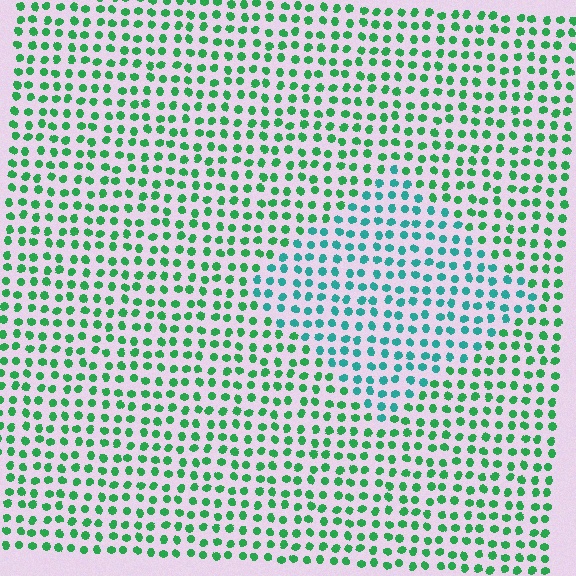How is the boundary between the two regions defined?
The boundary is defined purely by a slight shift in hue (about 37 degrees). Spacing, size, and orientation are identical on both sides.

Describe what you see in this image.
The image is filled with small green elements in a uniform arrangement. A diamond-shaped region is visible where the elements are tinted to a slightly different hue, forming a subtle color boundary.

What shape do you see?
I see a diamond.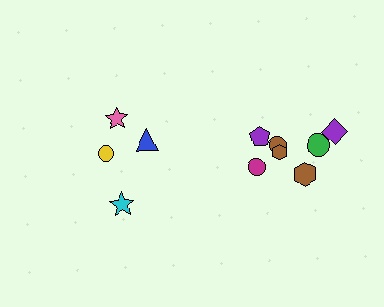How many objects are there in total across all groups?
There are 11 objects.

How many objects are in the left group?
There are 4 objects.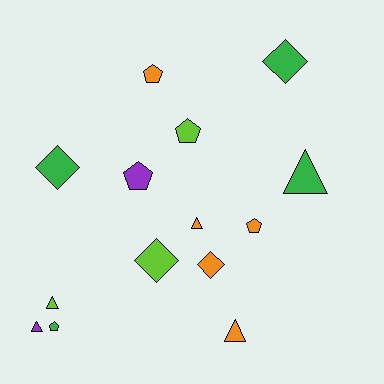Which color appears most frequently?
Orange, with 5 objects.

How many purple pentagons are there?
There is 1 purple pentagon.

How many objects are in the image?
There are 14 objects.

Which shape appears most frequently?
Pentagon, with 5 objects.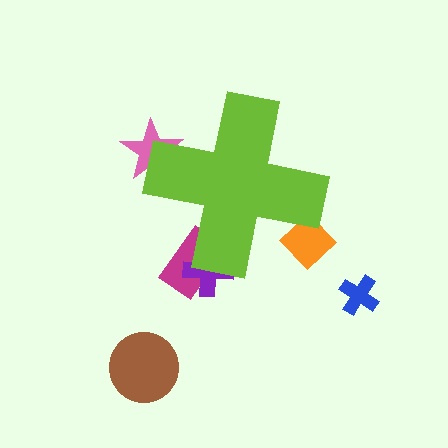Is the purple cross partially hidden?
Yes, the purple cross is partially hidden behind the lime cross.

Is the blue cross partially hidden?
No, the blue cross is fully visible.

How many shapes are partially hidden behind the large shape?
4 shapes are partially hidden.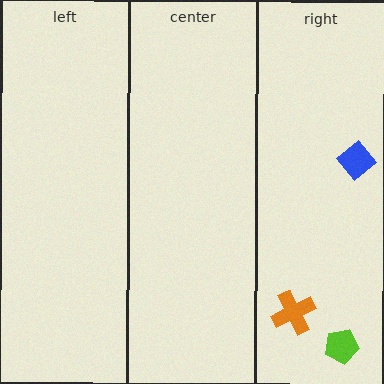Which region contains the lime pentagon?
The right region.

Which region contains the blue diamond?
The right region.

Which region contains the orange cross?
The right region.